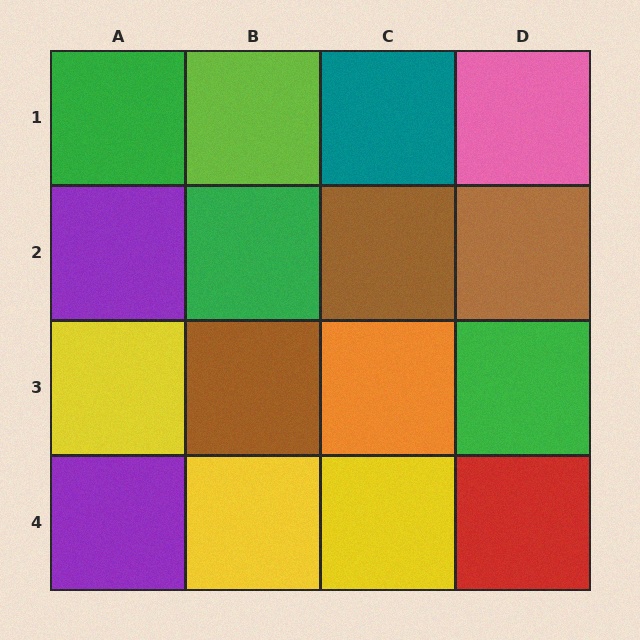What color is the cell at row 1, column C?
Teal.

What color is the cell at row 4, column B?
Yellow.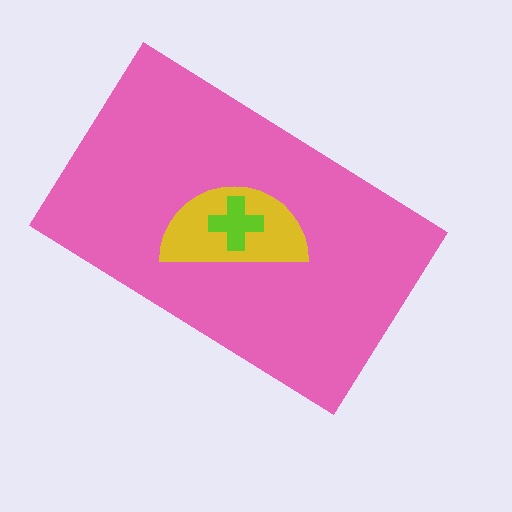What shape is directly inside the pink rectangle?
The yellow semicircle.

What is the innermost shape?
The lime cross.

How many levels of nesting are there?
3.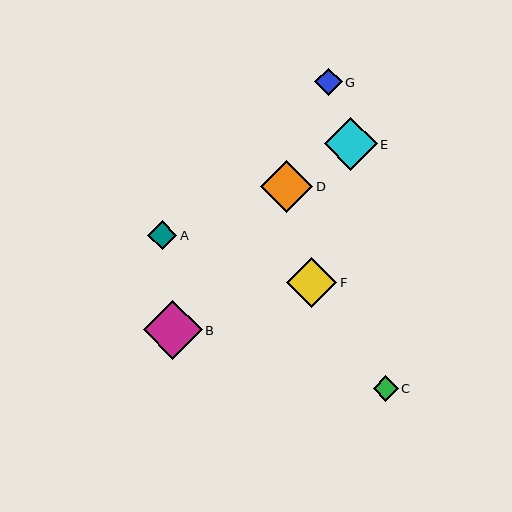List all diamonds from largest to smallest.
From largest to smallest: B, E, D, F, A, G, C.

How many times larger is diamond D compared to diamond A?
Diamond D is approximately 1.8 times the size of diamond A.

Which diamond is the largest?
Diamond B is the largest with a size of approximately 59 pixels.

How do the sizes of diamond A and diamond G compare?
Diamond A and diamond G are approximately the same size.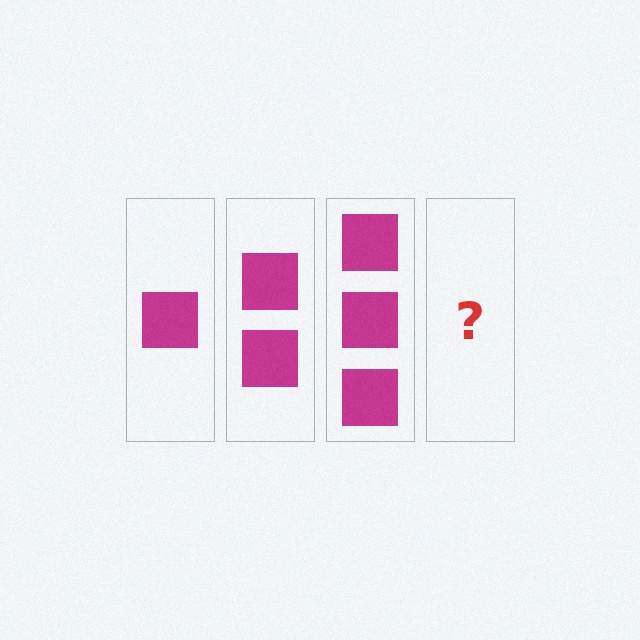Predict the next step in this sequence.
The next step is 4 squares.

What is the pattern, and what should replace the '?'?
The pattern is that each step adds one more square. The '?' should be 4 squares.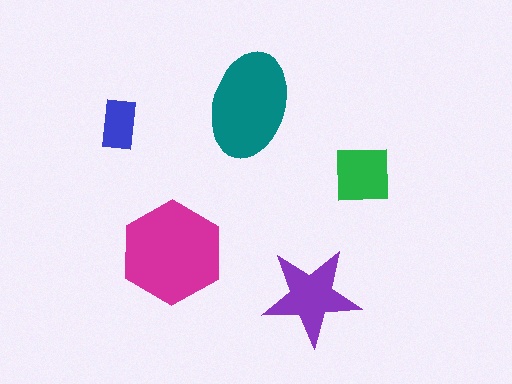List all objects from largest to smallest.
The magenta hexagon, the teal ellipse, the purple star, the green square, the blue rectangle.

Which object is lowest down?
The purple star is bottommost.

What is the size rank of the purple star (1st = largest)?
3rd.